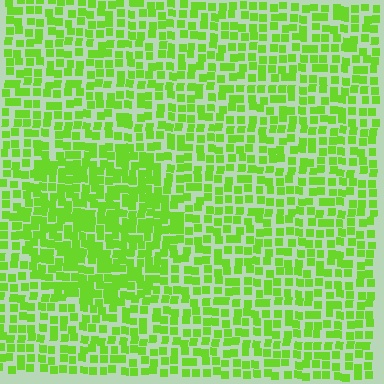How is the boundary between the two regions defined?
The boundary is defined by a change in element density (approximately 1.6x ratio). All elements are the same color, size, and shape.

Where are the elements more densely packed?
The elements are more densely packed inside the circle boundary.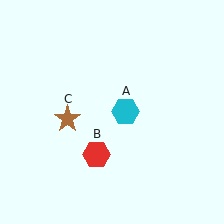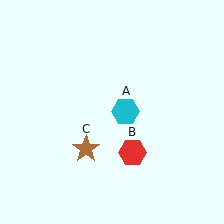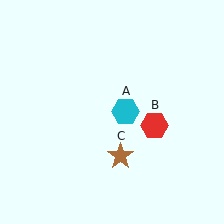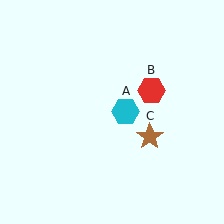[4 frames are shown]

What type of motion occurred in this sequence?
The red hexagon (object B), brown star (object C) rotated counterclockwise around the center of the scene.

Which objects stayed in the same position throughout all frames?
Cyan hexagon (object A) remained stationary.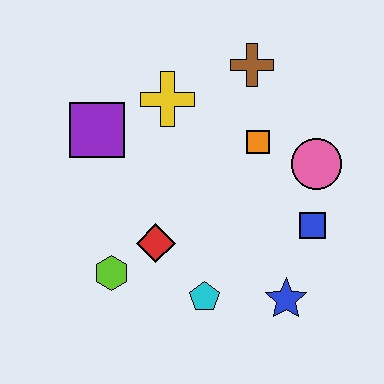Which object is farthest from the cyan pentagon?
The brown cross is farthest from the cyan pentagon.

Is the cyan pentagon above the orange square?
No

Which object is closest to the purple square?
The yellow cross is closest to the purple square.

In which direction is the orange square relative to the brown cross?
The orange square is below the brown cross.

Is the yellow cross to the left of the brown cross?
Yes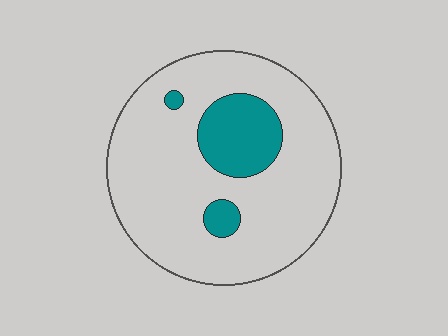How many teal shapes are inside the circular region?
3.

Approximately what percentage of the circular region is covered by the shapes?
Approximately 15%.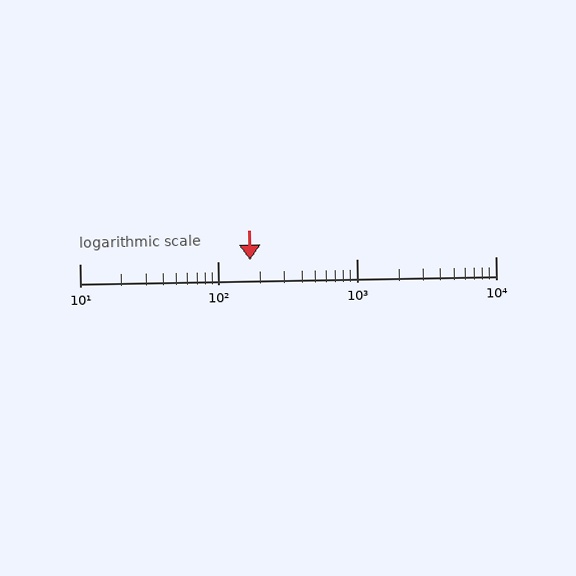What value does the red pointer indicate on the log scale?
The pointer indicates approximately 170.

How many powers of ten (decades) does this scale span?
The scale spans 3 decades, from 10 to 10000.